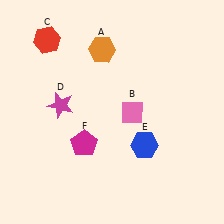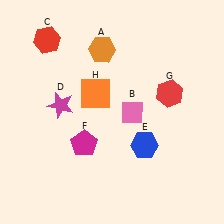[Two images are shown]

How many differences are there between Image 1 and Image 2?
There are 2 differences between the two images.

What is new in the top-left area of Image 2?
An orange square (H) was added in the top-left area of Image 2.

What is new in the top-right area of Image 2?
A red hexagon (G) was added in the top-right area of Image 2.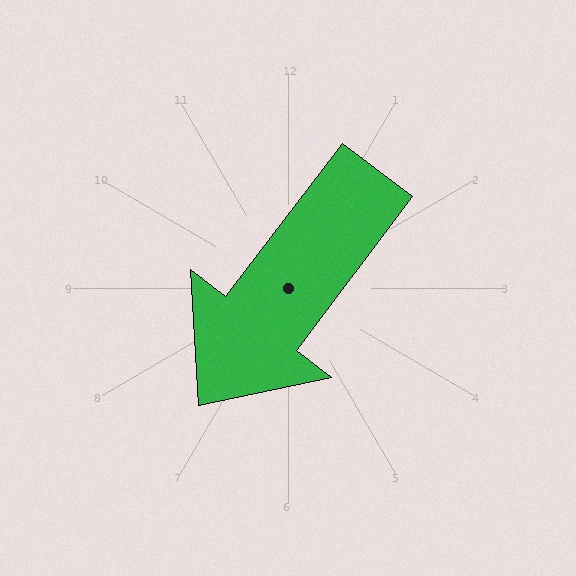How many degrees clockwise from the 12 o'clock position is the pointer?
Approximately 217 degrees.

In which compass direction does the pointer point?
Southwest.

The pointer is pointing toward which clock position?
Roughly 7 o'clock.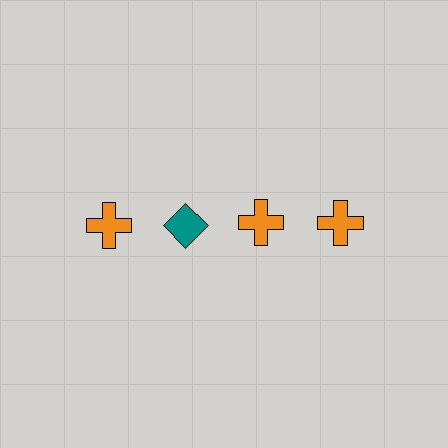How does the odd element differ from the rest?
It differs in both color (teal instead of orange) and shape (diamond instead of cross).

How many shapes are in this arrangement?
There are 4 shapes arranged in a grid pattern.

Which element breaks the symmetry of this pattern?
The teal diamond in the top row, second from left column breaks the symmetry. All other shapes are orange crosses.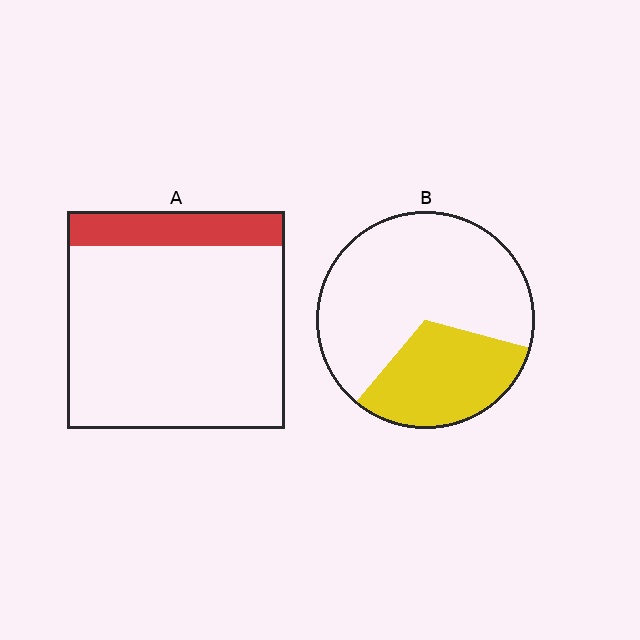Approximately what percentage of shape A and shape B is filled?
A is approximately 15% and B is approximately 30%.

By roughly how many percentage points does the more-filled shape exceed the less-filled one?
By roughly 15 percentage points (B over A).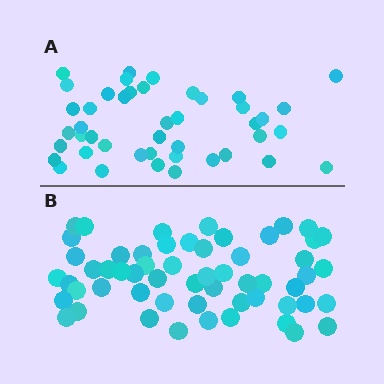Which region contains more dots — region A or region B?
Region B (the bottom region) has more dots.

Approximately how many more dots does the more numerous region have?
Region B has approximately 15 more dots than region A.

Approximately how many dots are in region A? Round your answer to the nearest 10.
About 40 dots. (The exact count is 44, which rounds to 40.)